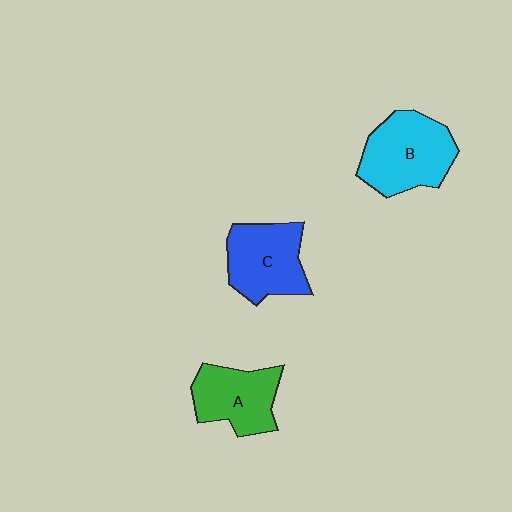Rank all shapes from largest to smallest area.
From largest to smallest: B (cyan), C (blue), A (green).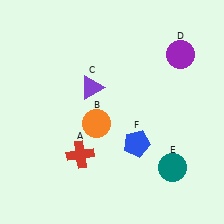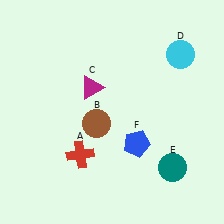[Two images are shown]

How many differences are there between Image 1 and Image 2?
There are 3 differences between the two images.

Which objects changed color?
B changed from orange to brown. C changed from purple to magenta. D changed from purple to cyan.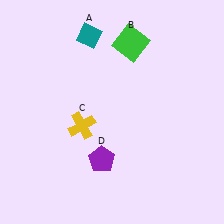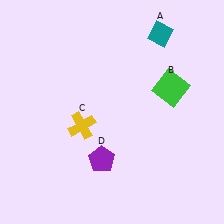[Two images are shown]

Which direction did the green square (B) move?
The green square (B) moved down.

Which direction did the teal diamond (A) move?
The teal diamond (A) moved right.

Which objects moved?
The objects that moved are: the teal diamond (A), the green square (B).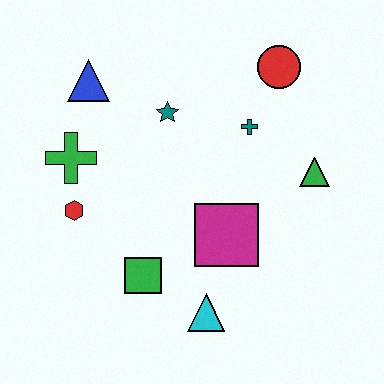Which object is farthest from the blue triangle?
The cyan triangle is farthest from the blue triangle.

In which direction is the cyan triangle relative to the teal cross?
The cyan triangle is below the teal cross.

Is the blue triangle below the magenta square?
No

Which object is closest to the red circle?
The teal cross is closest to the red circle.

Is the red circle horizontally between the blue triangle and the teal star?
No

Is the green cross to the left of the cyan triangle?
Yes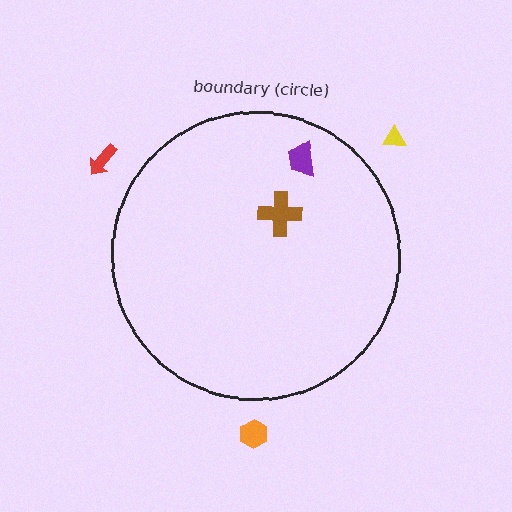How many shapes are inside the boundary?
2 inside, 3 outside.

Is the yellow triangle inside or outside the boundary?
Outside.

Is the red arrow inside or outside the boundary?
Outside.